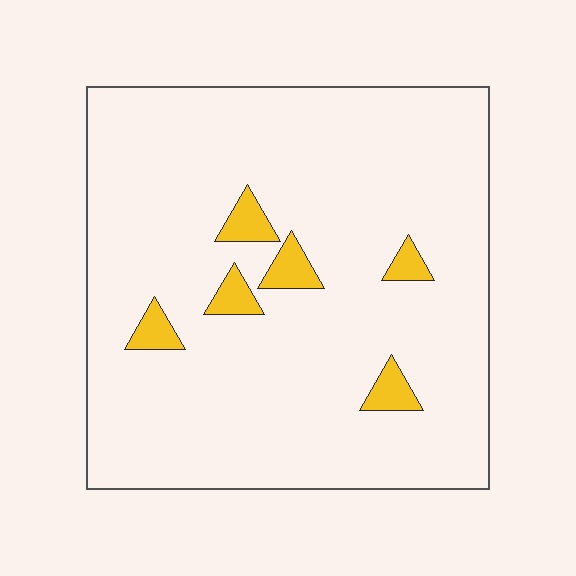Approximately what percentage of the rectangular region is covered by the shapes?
Approximately 5%.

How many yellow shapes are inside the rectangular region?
6.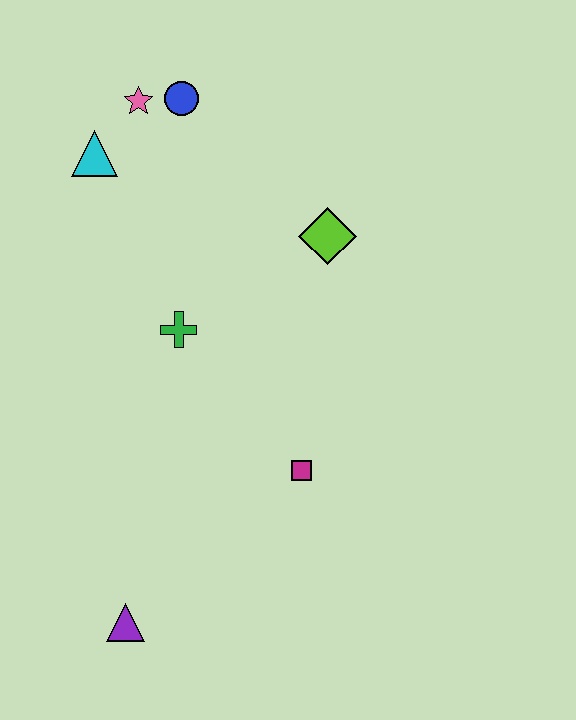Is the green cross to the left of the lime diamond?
Yes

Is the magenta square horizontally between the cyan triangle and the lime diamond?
Yes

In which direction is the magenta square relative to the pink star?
The magenta square is below the pink star.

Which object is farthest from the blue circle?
The purple triangle is farthest from the blue circle.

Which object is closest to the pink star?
The blue circle is closest to the pink star.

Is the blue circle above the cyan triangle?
Yes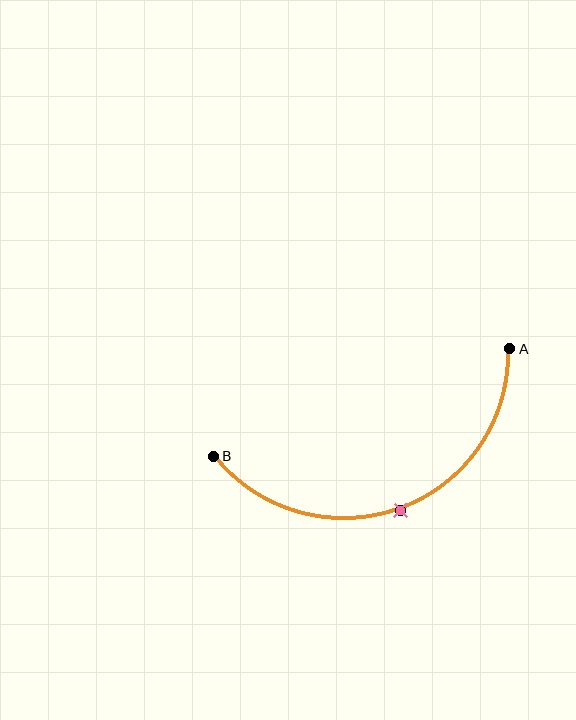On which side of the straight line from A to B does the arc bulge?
The arc bulges below the straight line connecting A and B.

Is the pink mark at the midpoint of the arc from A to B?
Yes. The pink mark lies on the arc at equal arc-length from both A and B — it is the arc midpoint.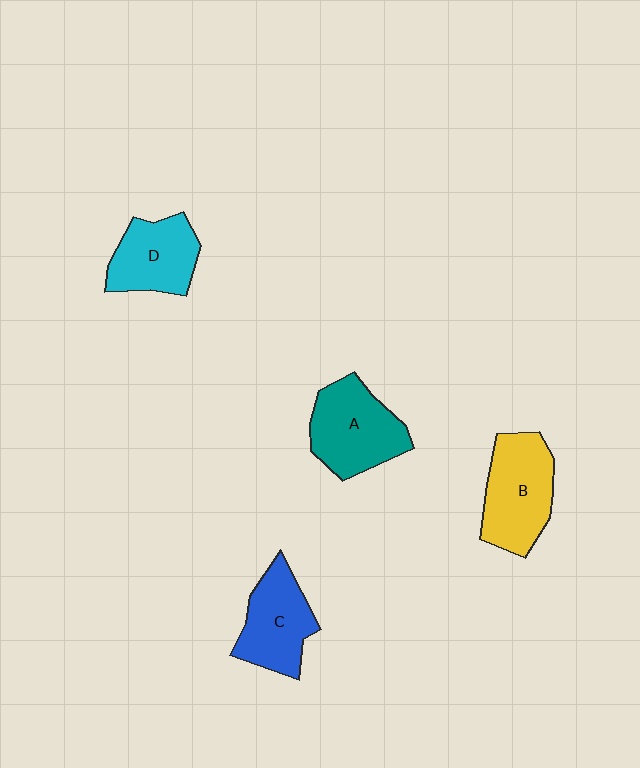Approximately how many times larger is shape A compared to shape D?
Approximately 1.2 times.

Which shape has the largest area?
Shape B (yellow).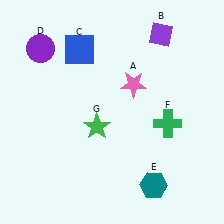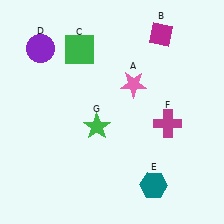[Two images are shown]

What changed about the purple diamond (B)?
In Image 1, B is purple. In Image 2, it changed to magenta.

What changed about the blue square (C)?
In Image 1, C is blue. In Image 2, it changed to green.